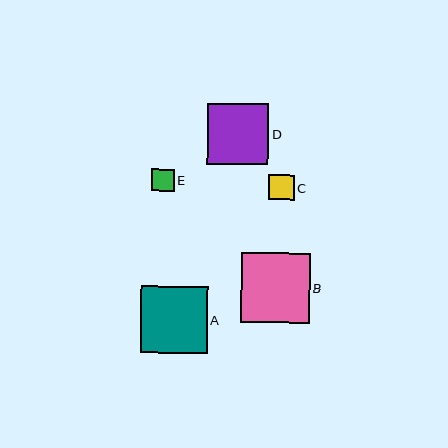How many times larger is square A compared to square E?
Square A is approximately 2.9 times the size of square E.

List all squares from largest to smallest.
From largest to smallest: B, A, D, C, E.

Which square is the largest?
Square B is the largest with a size of approximately 69 pixels.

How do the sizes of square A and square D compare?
Square A and square D are approximately the same size.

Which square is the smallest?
Square E is the smallest with a size of approximately 23 pixels.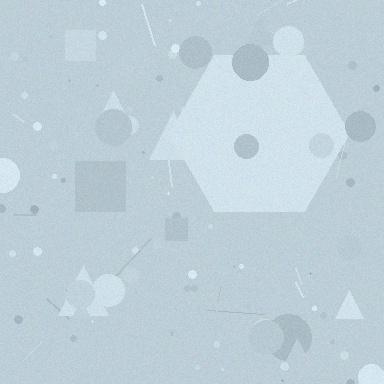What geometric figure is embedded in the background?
A hexagon is embedded in the background.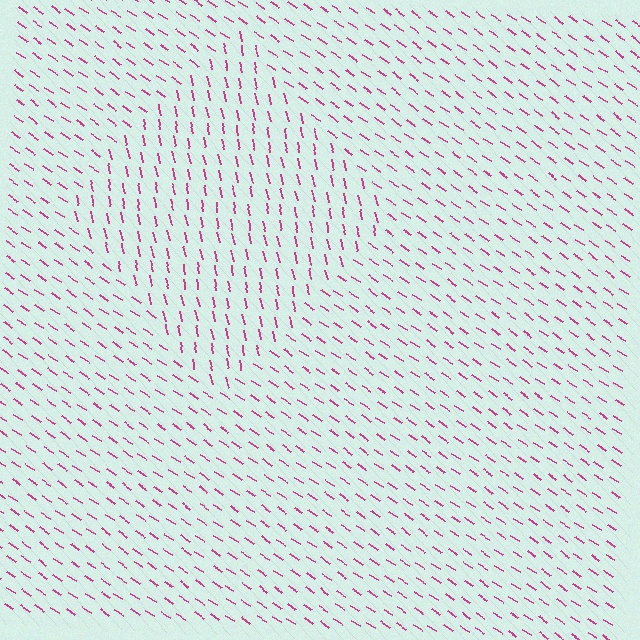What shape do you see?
I see a diamond.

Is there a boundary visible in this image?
Yes, there is a texture boundary formed by a change in line orientation.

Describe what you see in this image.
The image is filled with small magenta line segments. A diamond region in the image has lines oriented differently from the surrounding lines, creating a visible texture boundary.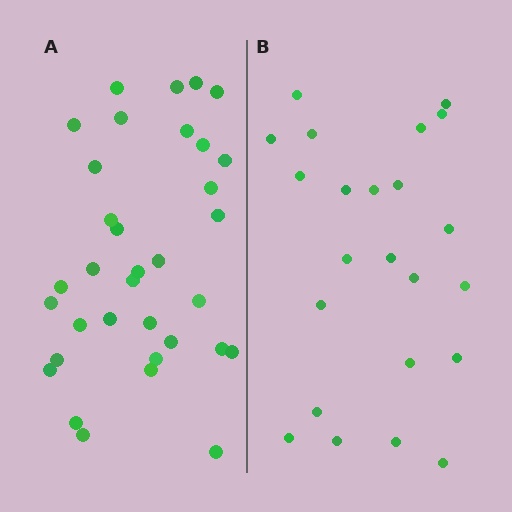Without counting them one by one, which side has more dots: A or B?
Region A (the left region) has more dots.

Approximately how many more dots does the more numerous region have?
Region A has roughly 12 or so more dots than region B.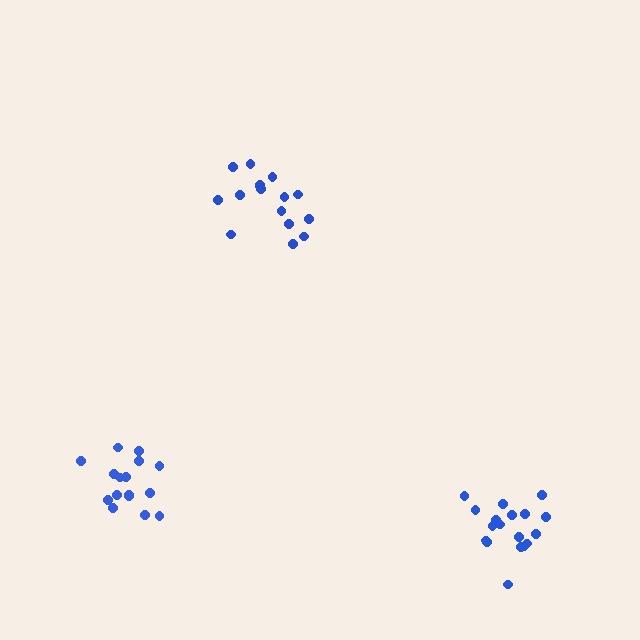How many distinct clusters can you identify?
There are 3 distinct clusters.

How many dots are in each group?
Group 1: 16 dots, Group 2: 16 dots, Group 3: 18 dots (50 total).